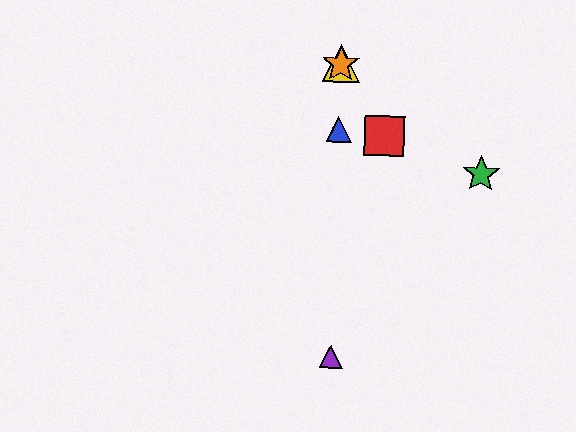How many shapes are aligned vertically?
4 shapes (the blue triangle, the yellow triangle, the purple triangle, the orange star) are aligned vertically.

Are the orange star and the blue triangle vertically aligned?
Yes, both are at x≈341.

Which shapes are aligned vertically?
The blue triangle, the yellow triangle, the purple triangle, the orange star are aligned vertically.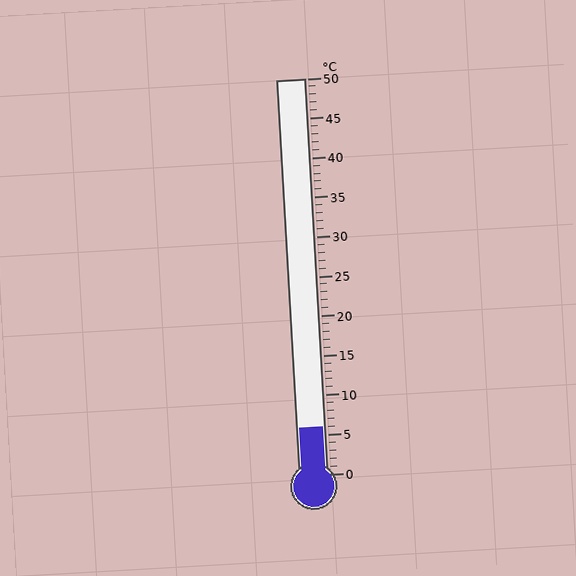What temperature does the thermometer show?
The thermometer shows approximately 6°C.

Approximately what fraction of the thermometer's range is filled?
The thermometer is filled to approximately 10% of its range.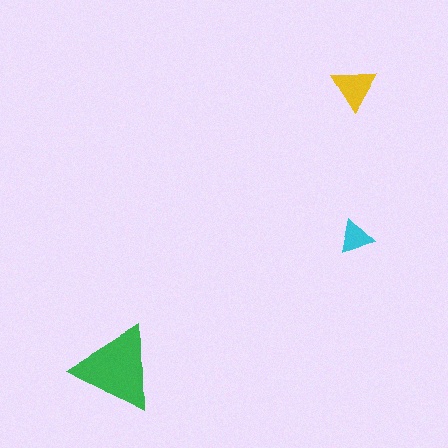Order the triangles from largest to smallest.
the green one, the yellow one, the cyan one.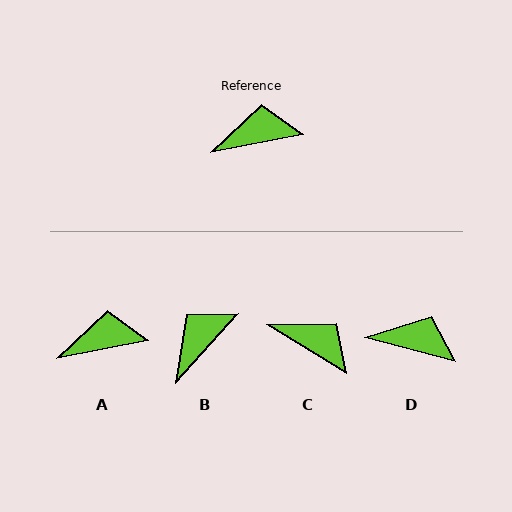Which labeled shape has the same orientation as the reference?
A.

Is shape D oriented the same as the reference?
No, it is off by about 26 degrees.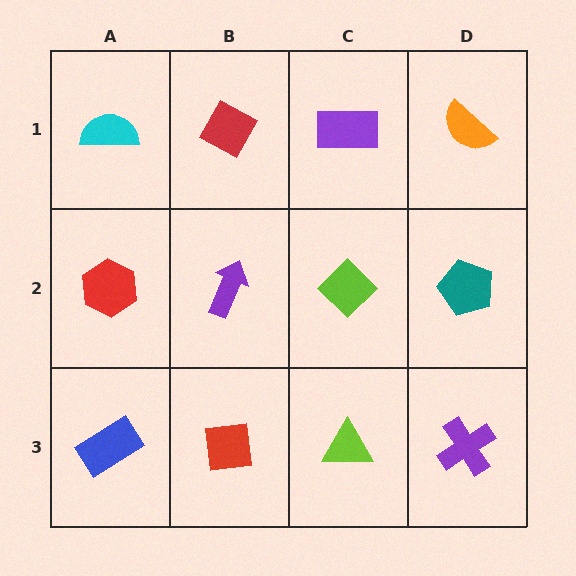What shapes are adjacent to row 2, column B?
A red diamond (row 1, column B), a red square (row 3, column B), a red hexagon (row 2, column A), a lime diamond (row 2, column C).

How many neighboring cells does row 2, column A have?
3.